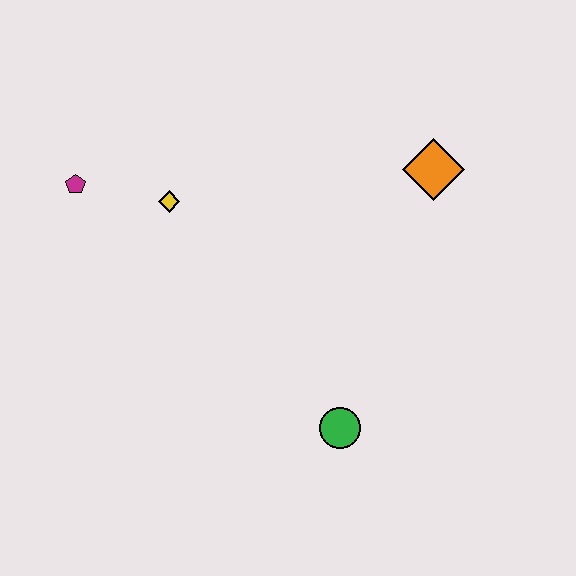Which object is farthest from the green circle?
The magenta pentagon is farthest from the green circle.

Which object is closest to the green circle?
The orange diamond is closest to the green circle.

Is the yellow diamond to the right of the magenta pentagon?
Yes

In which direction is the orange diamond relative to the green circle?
The orange diamond is above the green circle.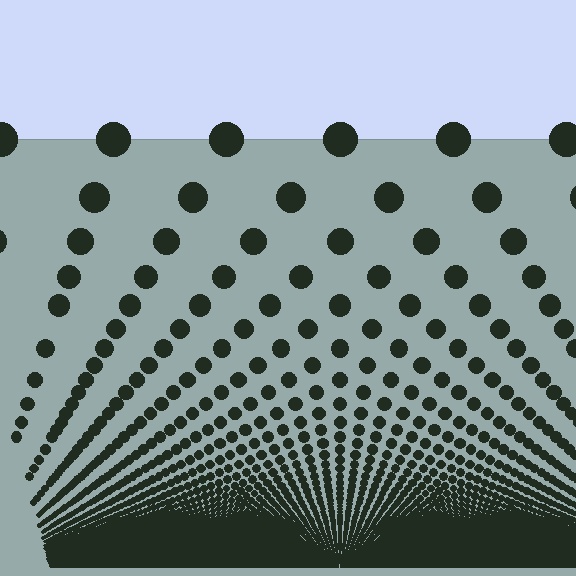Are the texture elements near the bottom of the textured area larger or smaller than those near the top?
Smaller. The gradient is inverted — elements near the bottom are smaller and denser.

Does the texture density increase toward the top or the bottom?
Density increases toward the bottom.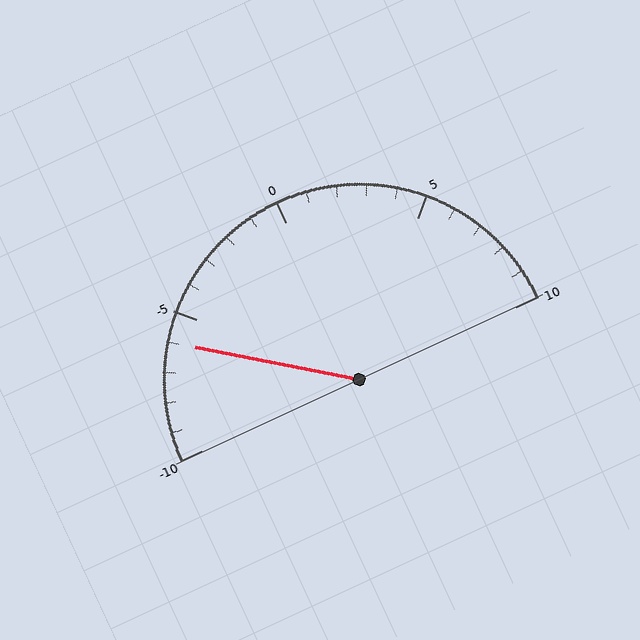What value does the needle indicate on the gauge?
The needle indicates approximately -6.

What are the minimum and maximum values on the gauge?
The gauge ranges from -10 to 10.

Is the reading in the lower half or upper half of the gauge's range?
The reading is in the lower half of the range (-10 to 10).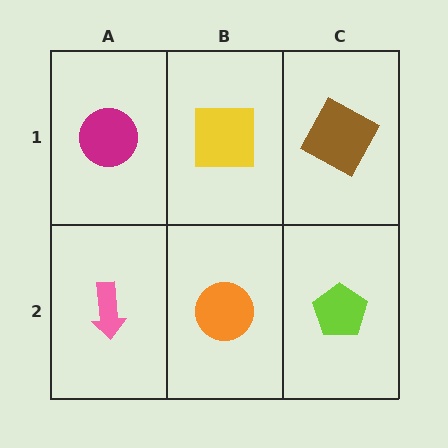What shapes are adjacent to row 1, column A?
A pink arrow (row 2, column A), a yellow square (row 1, column B).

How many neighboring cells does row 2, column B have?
3.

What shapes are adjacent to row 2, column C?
A brown square (row 1, column C), an orange circle (row 2, column B).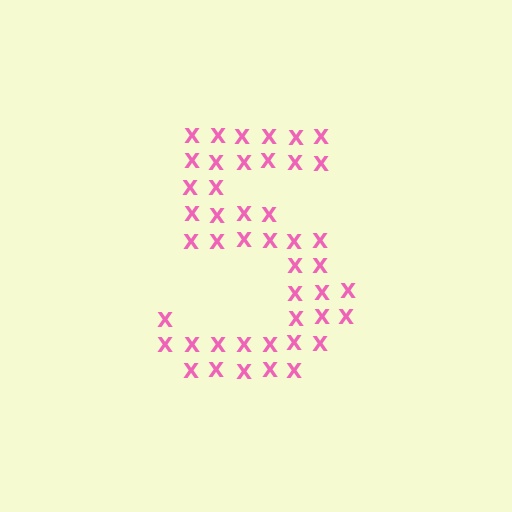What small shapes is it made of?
It is made of small letter X's.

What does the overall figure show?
The overall figure shows the digit 5.